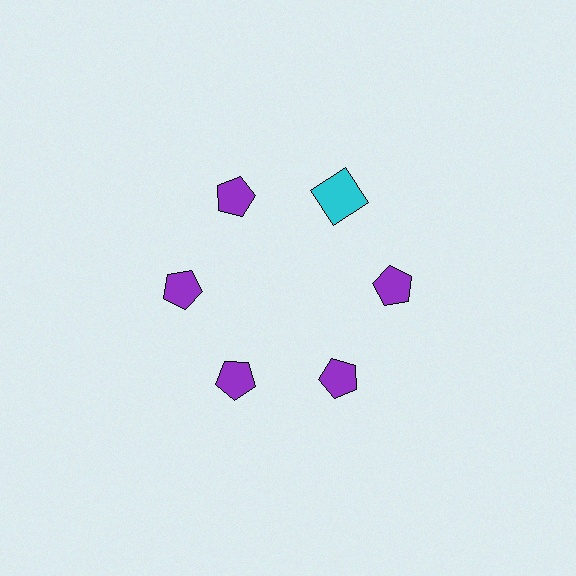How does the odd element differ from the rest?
It differs in both color (cyan instead of purple) and shape (square instead of pentagon).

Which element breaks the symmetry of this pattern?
The cyan square at roughly the 1 o'clock position breaks the symmetry. All other shapes are purple pentagons.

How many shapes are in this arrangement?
There are 6 shapes arranged in a ring pattern.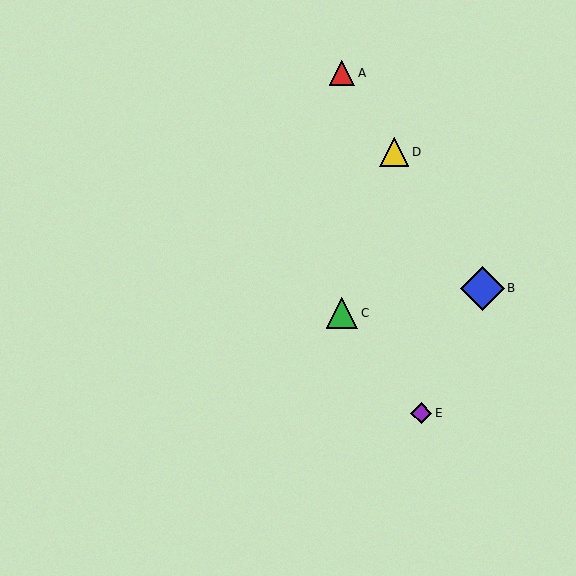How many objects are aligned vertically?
2 objects (A, C) are aligned vertically.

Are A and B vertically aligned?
No, A is at x≈342 and B is at x≈482.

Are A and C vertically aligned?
Yes, both are at x≈342.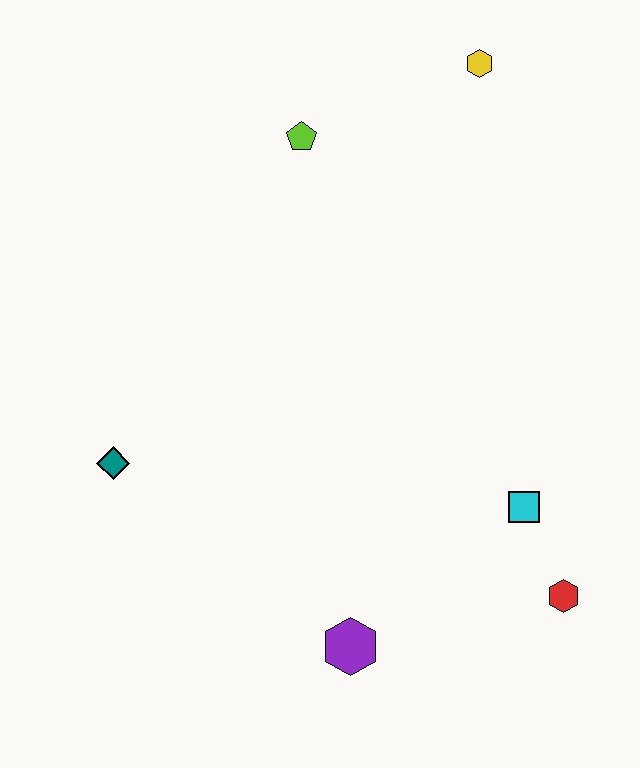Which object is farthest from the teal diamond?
The yellow hexagon is farthest from the teal diamond.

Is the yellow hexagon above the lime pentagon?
Yes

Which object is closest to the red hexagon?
The cyan square is closest to the red hexagon.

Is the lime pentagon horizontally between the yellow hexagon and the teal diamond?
Yes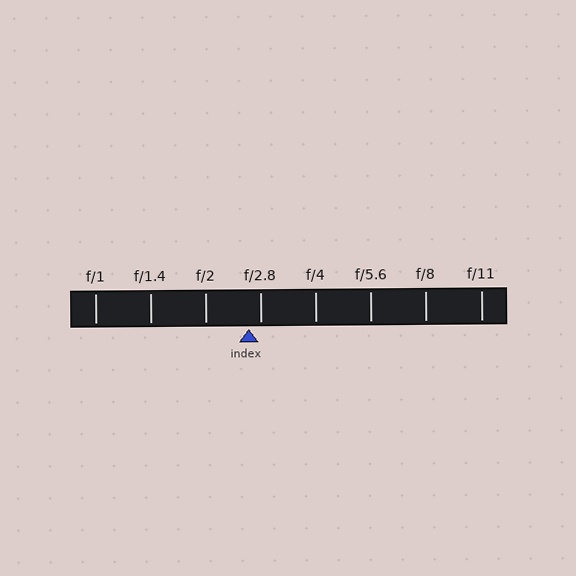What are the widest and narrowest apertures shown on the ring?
The widest aperture shown is f/1 and the narrowest is f/11.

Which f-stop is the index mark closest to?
The index mark is closest to f/2.8.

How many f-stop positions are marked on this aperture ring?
There are 8 f-stop positions marked.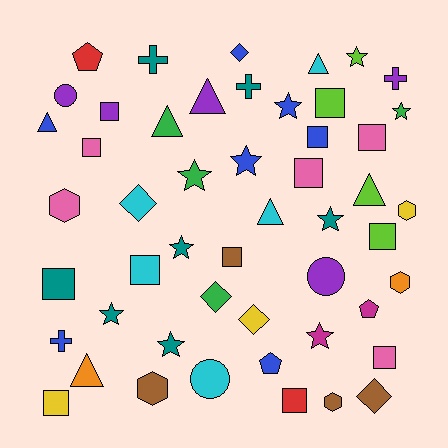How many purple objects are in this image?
There are 5 purple objects.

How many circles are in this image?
There are 3 circles.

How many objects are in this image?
There are 50 objects.